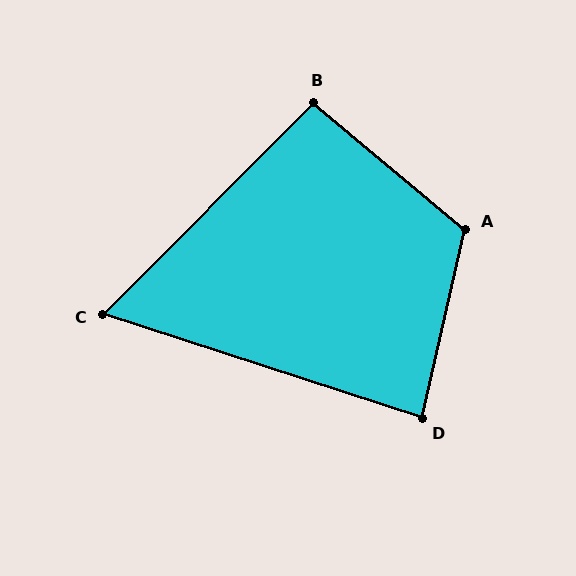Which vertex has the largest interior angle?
A, at approximately 117 degrees.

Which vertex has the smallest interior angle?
C, at approximately 63 degrees.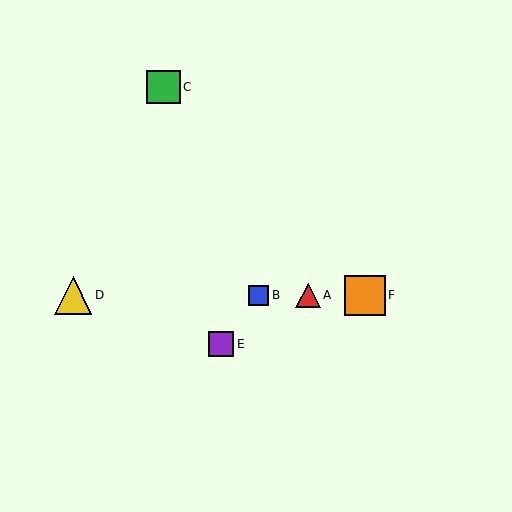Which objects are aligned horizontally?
Objects A, B, D, F are aligned horizontally.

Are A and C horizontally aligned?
No, A is at y≈295 and C is at y≈87.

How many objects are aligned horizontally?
4 objects (A, B, D, F) are aligned horizontally.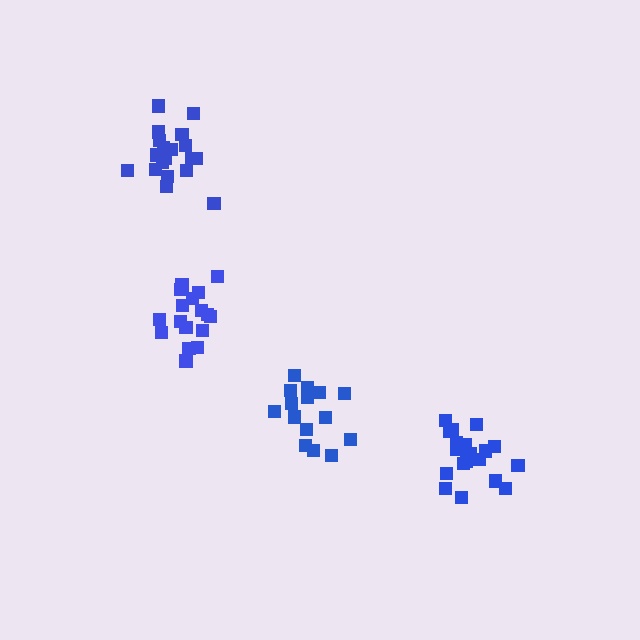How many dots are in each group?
Group 1: 15 dots, Group 2: 17 dots, Group 3: 19 dots, Group 4: 19 dots (70 total).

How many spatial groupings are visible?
There are 4 spatial groupings.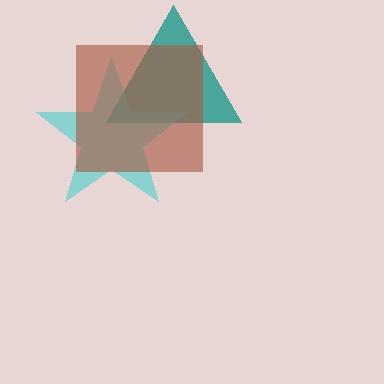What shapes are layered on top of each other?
The layered shapes are: a teal triangle, a cyan star, a brown square.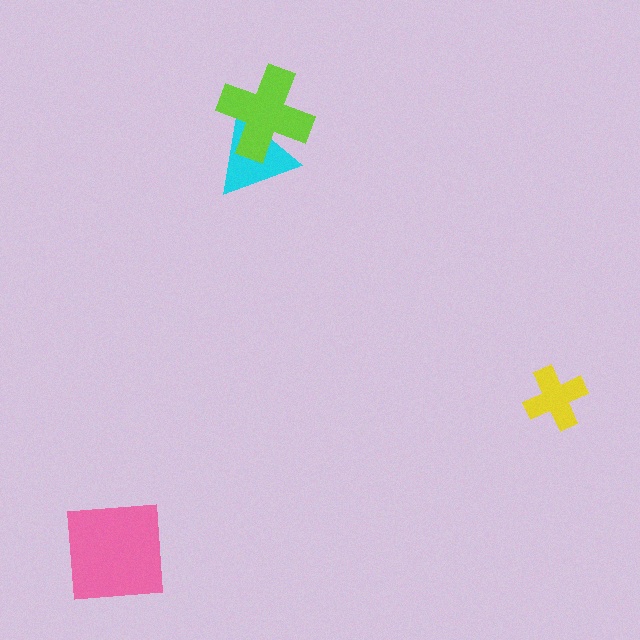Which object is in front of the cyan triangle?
The lime cross is in front of the cyan triangle.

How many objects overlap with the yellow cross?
0 objects overlap with the yellow cross.